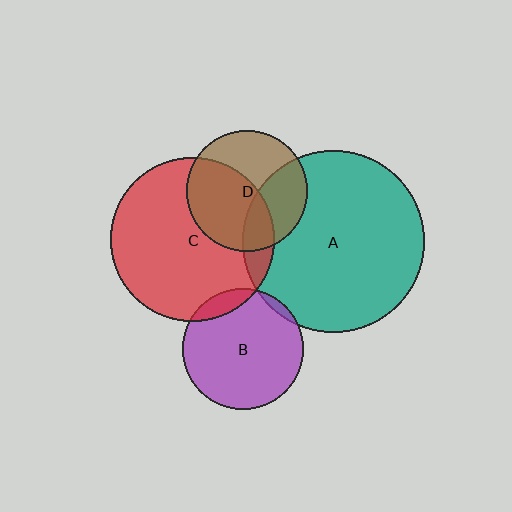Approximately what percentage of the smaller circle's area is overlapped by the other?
Approximately 5%.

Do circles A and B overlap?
Yes.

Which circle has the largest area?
Circle A (teal).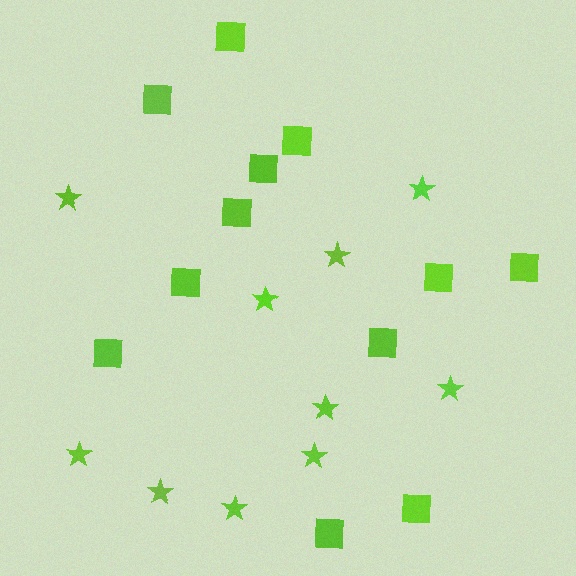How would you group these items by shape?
There are 2 groups: one group of squares (12) and one group of stars (10).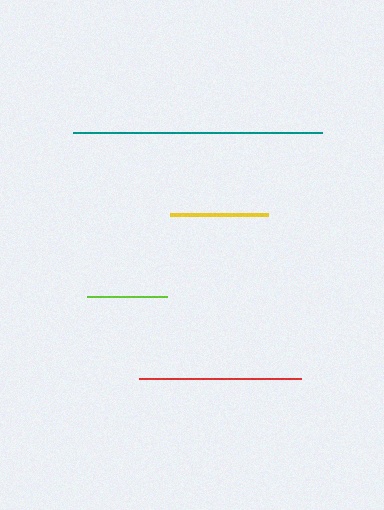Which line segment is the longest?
The teal line is the longest at approximately 249 pixels.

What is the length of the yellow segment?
The yellow segment is approximately 98 pixels long.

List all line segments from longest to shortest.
From longest to shortest: teal, red, yellow, lime.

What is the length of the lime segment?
The lime segment is approximately 80 pixels long.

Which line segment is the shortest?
The lime line is the shortest at approximately 80 pixels.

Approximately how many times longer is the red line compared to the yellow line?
The red line is approximately 1.7 times the length of the yellow line.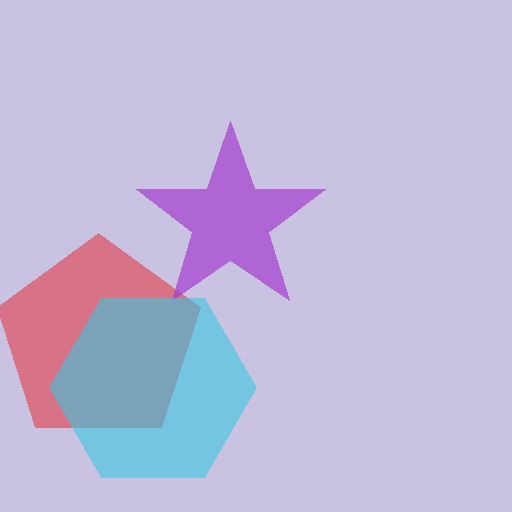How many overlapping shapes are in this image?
There are 3 overlapping shapes in the image.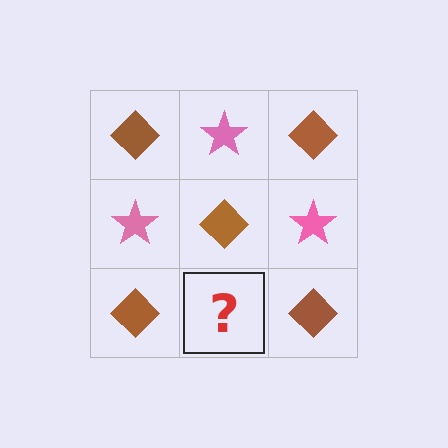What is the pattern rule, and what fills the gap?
The rule is that it alternates brown diamond and pink star in a checkerboard pattern. The gap should be filled with a pink star.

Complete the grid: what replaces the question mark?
The question mark should be replaced with a pink star.